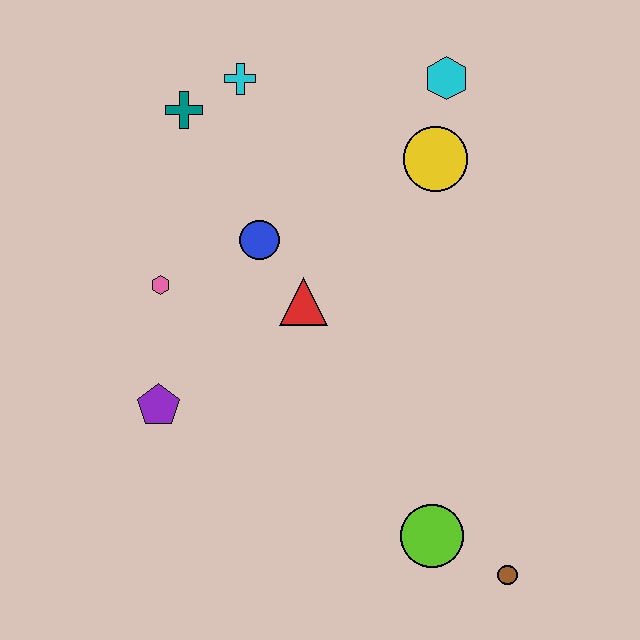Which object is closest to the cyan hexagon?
The yellow circle is closest to the cyan hexagon.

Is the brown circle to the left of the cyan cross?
No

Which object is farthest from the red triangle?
The brown circle is farthest from the red triangle.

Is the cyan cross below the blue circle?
No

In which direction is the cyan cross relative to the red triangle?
The cyan cross is above the red triangle.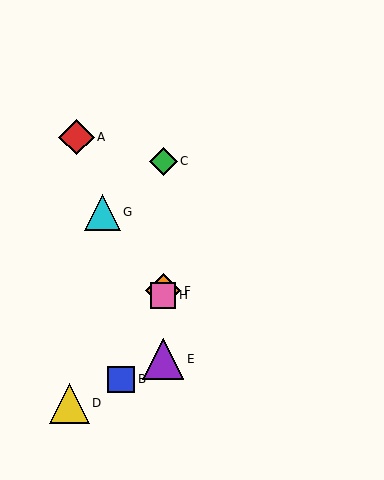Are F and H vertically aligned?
Yes, both are at x≈163.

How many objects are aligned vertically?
4 objects (C, E, F, H) are aligned vertically.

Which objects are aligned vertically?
Objects C, E, F, H are aligned vertically.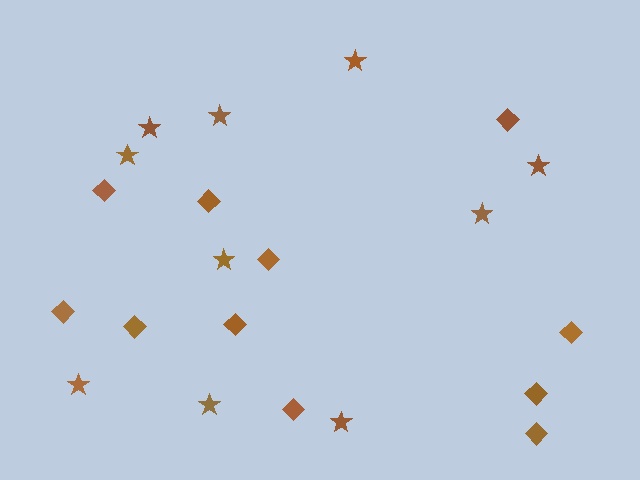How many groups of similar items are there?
There are 2 groups: one group of diamonds (11) and one group of stars (10).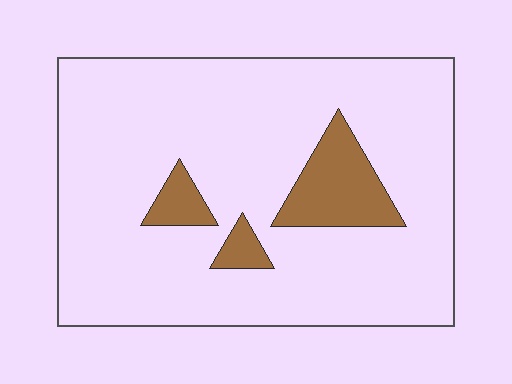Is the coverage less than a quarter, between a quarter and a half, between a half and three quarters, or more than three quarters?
Less than a quarter.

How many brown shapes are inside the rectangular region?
3.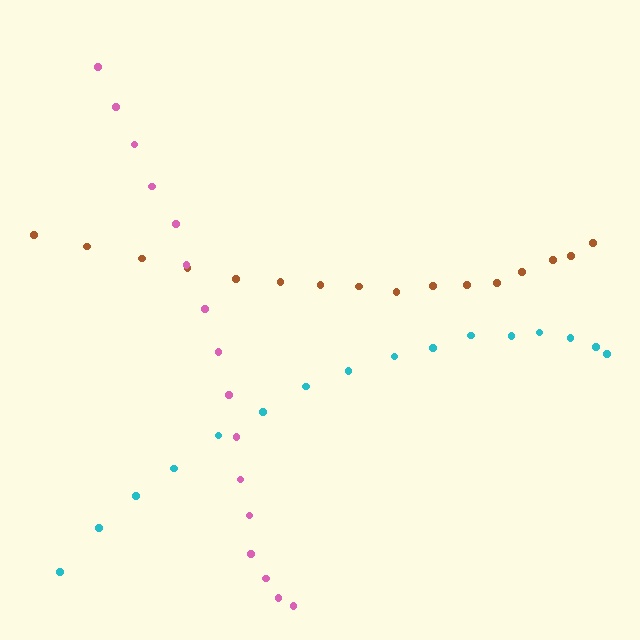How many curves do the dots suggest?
There are 3 distinct paths.